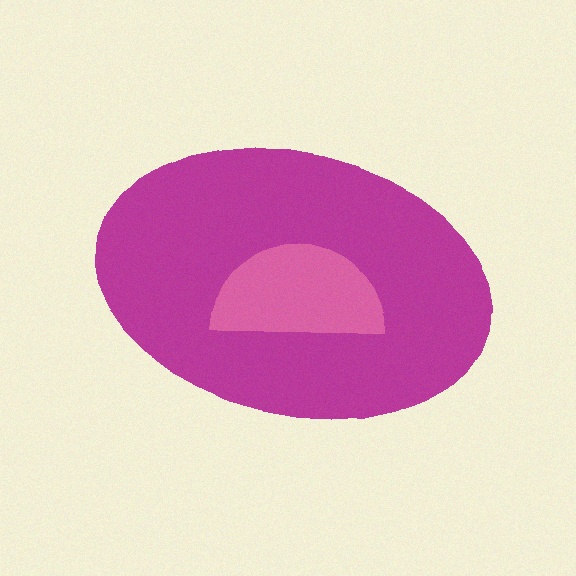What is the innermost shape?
The pink semicircle.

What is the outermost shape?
The magenta ellipse.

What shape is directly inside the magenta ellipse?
The pink semicircle.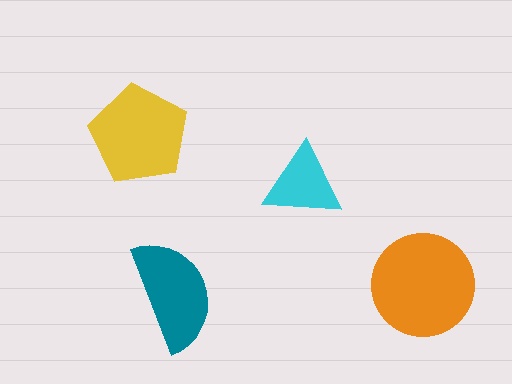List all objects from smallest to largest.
The cyan triangle, the teal semicircle, the yellow pentagon, the orange circle.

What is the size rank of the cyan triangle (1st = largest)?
4th.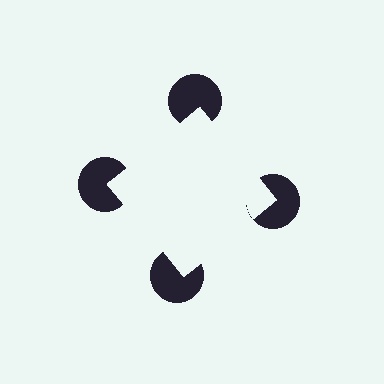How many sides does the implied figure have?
4 sides.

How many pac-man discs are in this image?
There are 4 — one at each vertex of the illusory square.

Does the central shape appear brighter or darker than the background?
It typically appears slightly brighter than the background, even though no actual brightness change is drawn.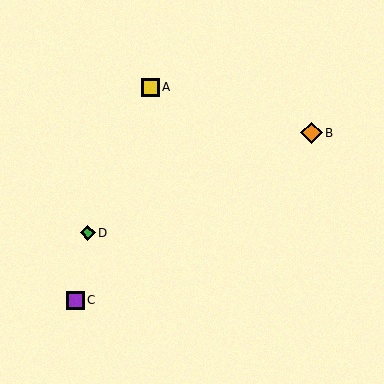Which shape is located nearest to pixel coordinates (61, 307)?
The purple square (labeled C) at (76, 300) is nearest to that location.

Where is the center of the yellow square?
The center of the yellow square is at (151, 87).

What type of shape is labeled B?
Shape B is an orange diamond.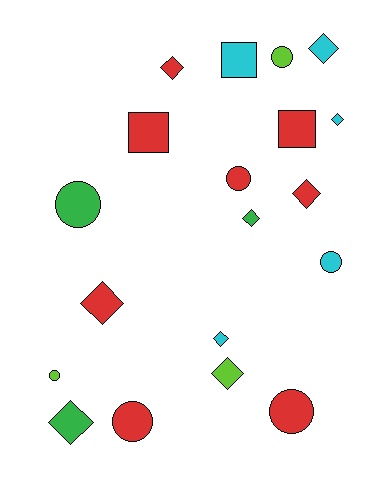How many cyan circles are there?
There is 1 cyan circle.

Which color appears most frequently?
Red, with 8 objects.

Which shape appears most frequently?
Diamond, with 9 objects.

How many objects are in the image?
There are 19 objects.